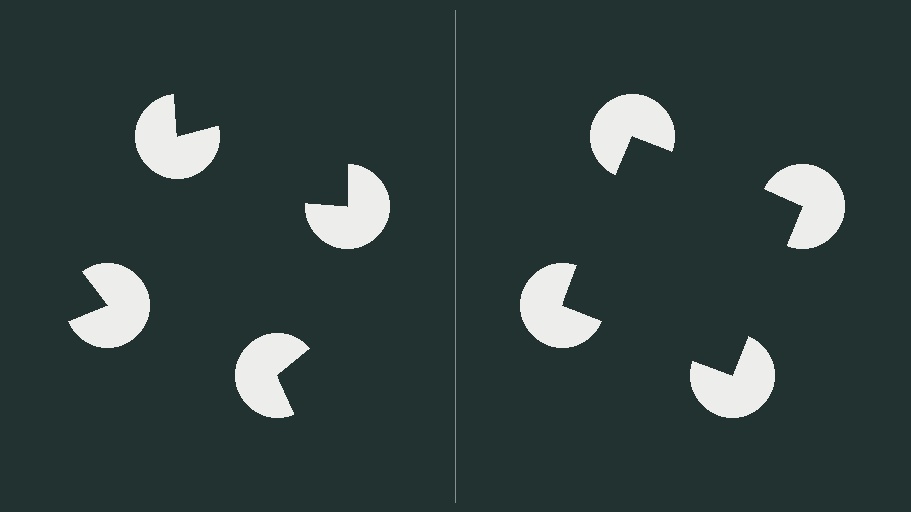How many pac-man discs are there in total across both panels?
8 — 4 on each side.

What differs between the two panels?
The pac-man discs are positioned identically on both sides; only the wedge orientations differ. On the right they align to a square; on the left they are misaligned.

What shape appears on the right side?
An illusory square.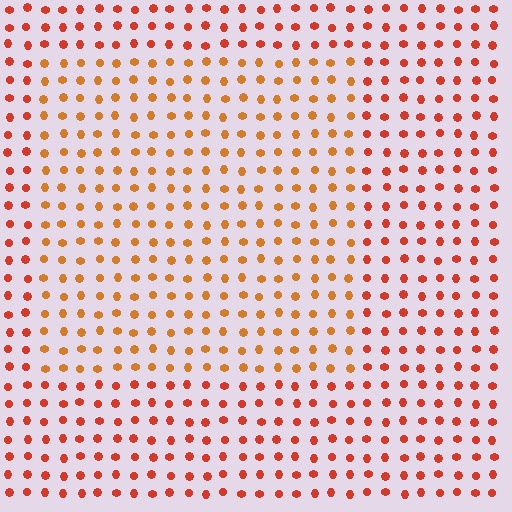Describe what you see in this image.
The image is filled with small red elements in a uniform arrangement. A rectangle-shaped region is visible where the elements are tinted to a slightly different hue, forming a subtle color boundary.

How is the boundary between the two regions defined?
The boundary is defined purely by a slight shift in hue (about 25 degrees). Spacing, size, and orientation are identical on both sides.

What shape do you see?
I see a rectangle.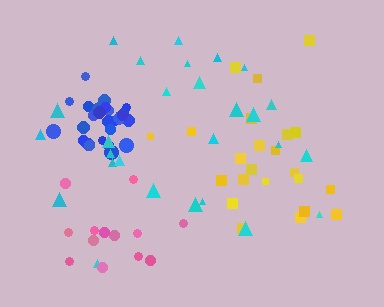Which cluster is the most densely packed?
Blue.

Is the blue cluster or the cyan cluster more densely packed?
Blue.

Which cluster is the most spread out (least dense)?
Cyan.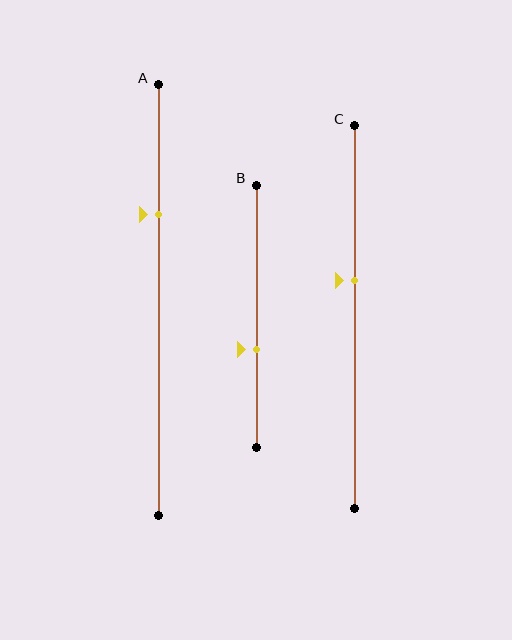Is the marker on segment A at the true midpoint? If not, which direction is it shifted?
No, the marker on segment A is shifted upward by about 20% of the segment length.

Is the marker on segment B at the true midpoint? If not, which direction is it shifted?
No, the marker on segment B is shifted downward by about 13% of the segment length.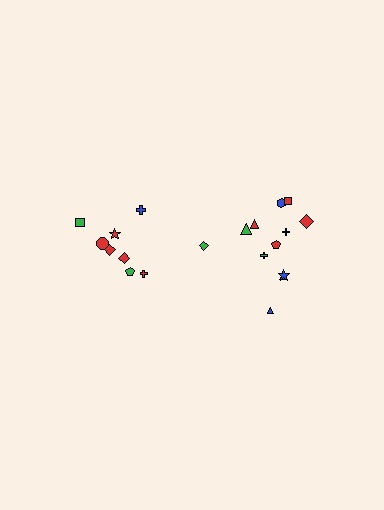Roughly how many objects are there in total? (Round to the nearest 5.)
Roughly 20 objects in total.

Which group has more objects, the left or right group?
The right group.